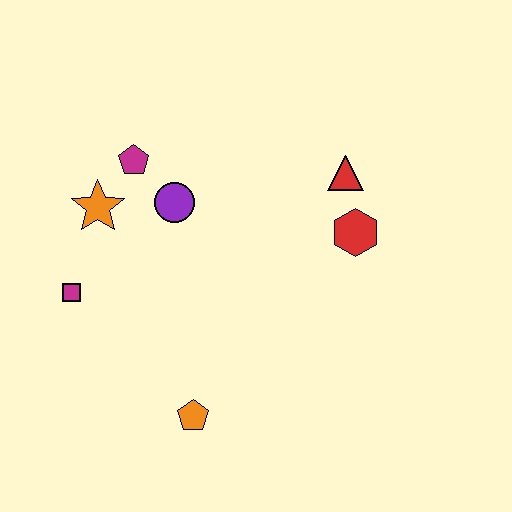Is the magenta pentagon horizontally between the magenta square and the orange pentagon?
Yes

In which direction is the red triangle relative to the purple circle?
The red triangle is to the right of the purple circle.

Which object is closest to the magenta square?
The orange star is closest to the magenta square.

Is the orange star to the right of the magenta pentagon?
No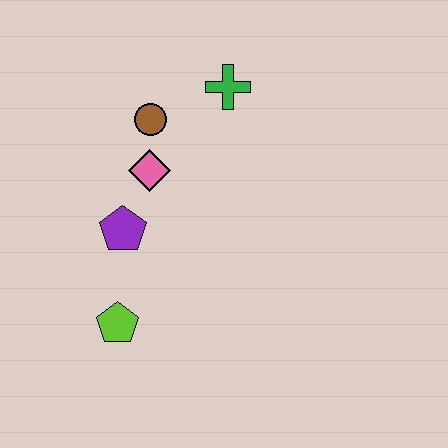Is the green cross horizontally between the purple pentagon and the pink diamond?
No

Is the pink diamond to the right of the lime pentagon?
Yes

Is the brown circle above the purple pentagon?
Yes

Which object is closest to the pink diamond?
The brown circle is closest to the pink diamond.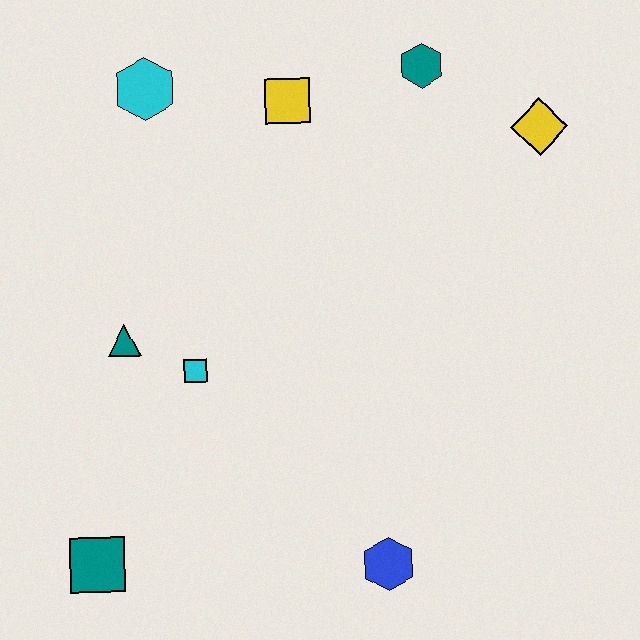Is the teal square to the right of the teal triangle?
No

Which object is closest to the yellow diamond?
The teal hexagon is closest to the yellow diamond.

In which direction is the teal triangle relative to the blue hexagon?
The teal triangle is to the left of the blue hexagon.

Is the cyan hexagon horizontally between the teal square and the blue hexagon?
Yes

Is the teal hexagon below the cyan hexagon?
No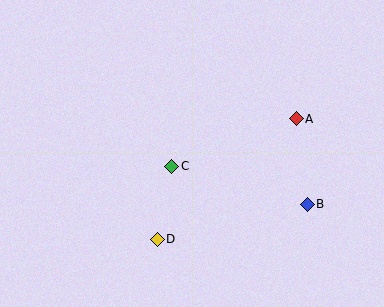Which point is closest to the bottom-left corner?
Point D is closest to the bottom-left corner.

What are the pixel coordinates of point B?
Point B is at (307, 204).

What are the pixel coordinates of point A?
Point A is at (296, 119).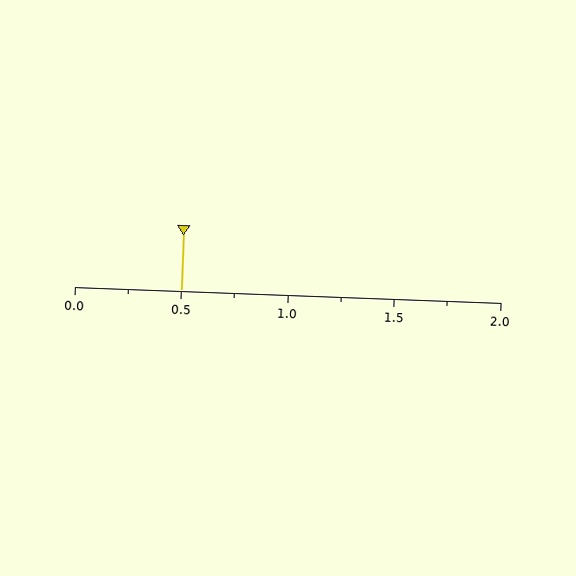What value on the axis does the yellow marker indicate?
The marker indicates approximately 0.5.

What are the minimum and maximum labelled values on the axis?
The axis runs from 0.0 to 2.0.